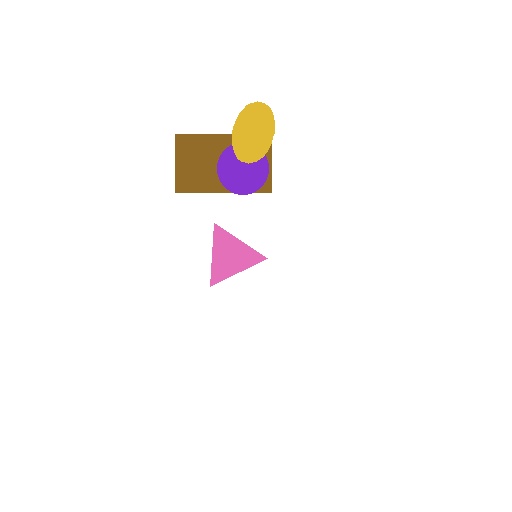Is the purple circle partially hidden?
Yes, it is partially covered by another shape.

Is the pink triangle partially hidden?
No, no other shape covers it.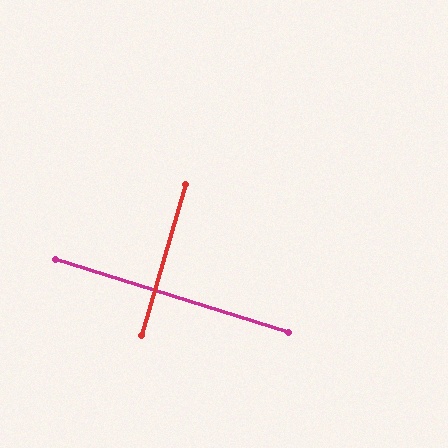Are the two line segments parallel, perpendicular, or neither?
Perpendicular — they meet at approximately 89°.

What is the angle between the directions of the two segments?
Approximately 89 degrees.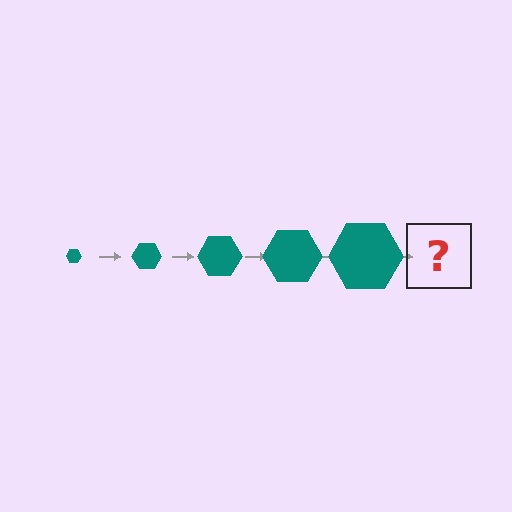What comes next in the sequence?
The next element should be a teal hexagon, larger than the previous one.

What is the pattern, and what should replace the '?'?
The pattern is that the hexagon gets progressively larger each step. The '?' should be a teal hexagon, larger than the previous one.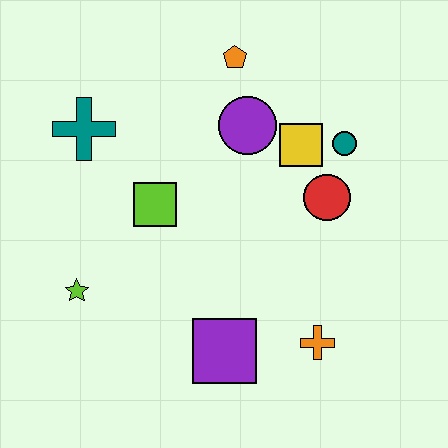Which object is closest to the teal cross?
The lime square is closest to the teal cross.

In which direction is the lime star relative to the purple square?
The lime star is to the left of the purple square.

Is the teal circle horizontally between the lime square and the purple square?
No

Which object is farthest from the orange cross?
The teal cross is farthest from the orange cross.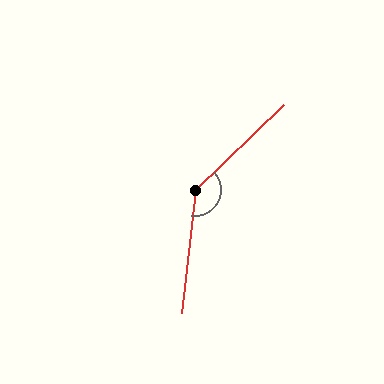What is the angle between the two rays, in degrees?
Approximately 140 degrees.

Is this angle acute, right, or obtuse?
It is obtuse.